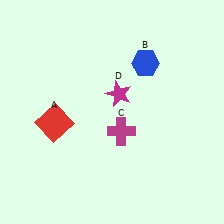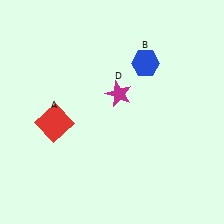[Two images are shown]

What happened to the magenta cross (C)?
The magenta cross (C) was removed in Image 2. It was in the bottom-right area of Image 1.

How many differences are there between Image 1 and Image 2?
There is 1 difference between the two images.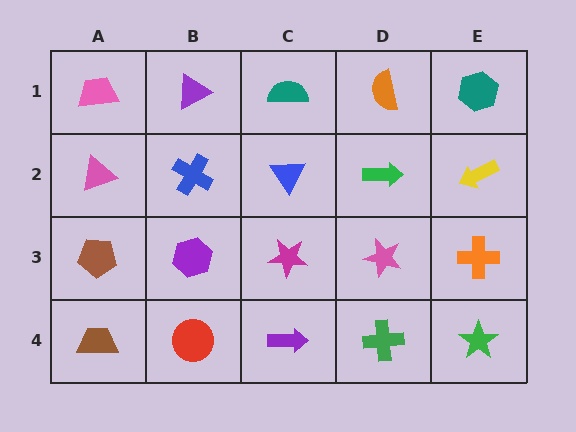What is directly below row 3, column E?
A green star.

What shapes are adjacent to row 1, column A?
A pink triangle (row 2, column A), a purple triangle (row 1, column B).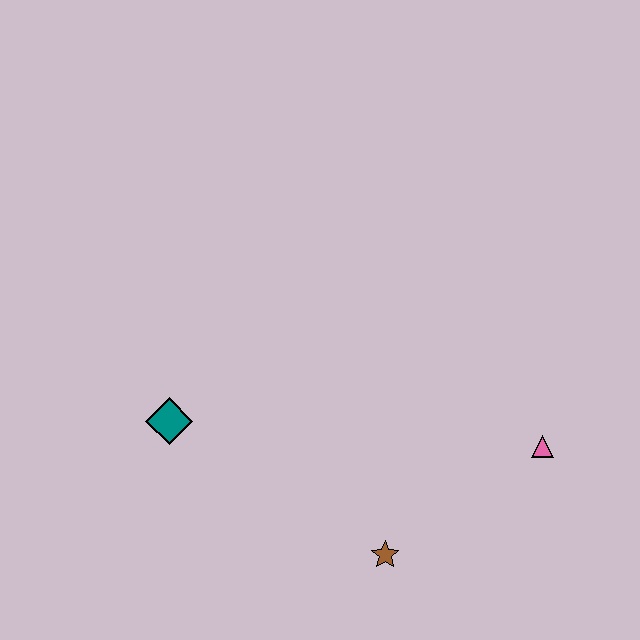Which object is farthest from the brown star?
The teal diamond is farthest from the brown star.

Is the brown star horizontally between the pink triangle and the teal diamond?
Yes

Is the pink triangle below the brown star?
No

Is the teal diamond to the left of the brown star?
Yes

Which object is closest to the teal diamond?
The brown star is closest to the teal diamond.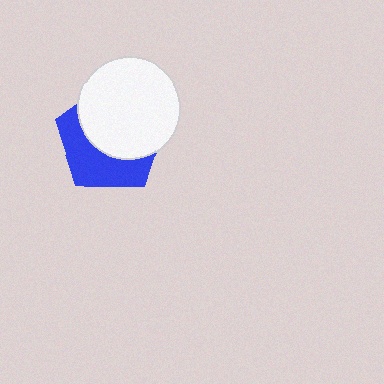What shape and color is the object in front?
The object in front is a white circle.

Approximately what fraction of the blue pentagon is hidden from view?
Roughly 58% of the blue pentagon is hidden behind the white circle.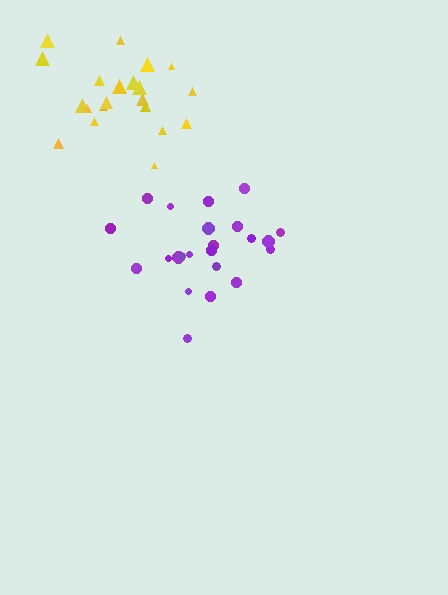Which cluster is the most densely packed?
Purple.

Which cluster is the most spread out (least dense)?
Yellow.